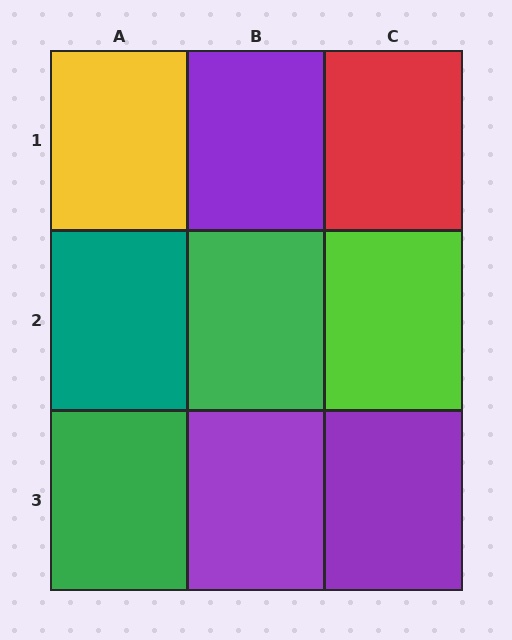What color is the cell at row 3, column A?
Green.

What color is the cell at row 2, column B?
Green.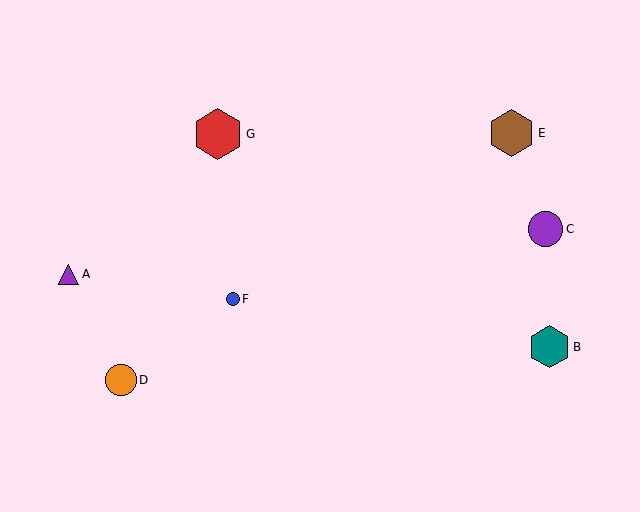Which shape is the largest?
The red hexagon (labeled G) is the largest.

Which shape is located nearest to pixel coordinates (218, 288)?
The blue circle (labeled F) at (233, 299) is nearest to that location.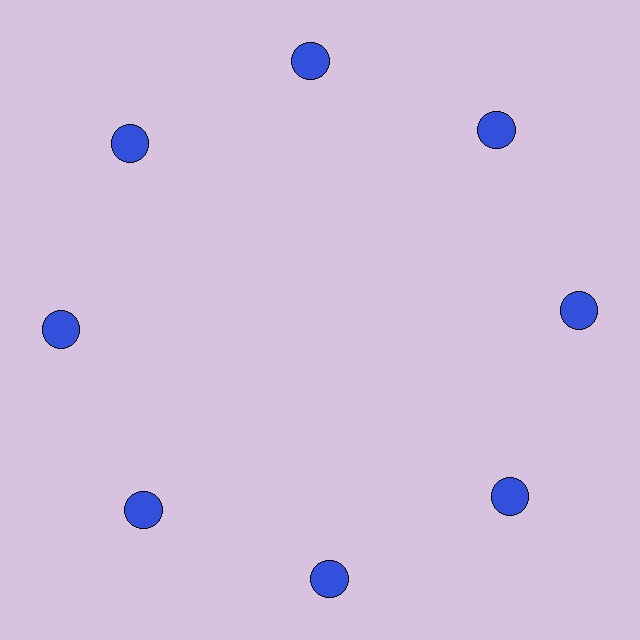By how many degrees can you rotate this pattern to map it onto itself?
The pattern maps onto itself every 45 degrees of rotation.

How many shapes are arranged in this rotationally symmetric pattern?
There are 8 shapes, arranged in 8 groups of 1.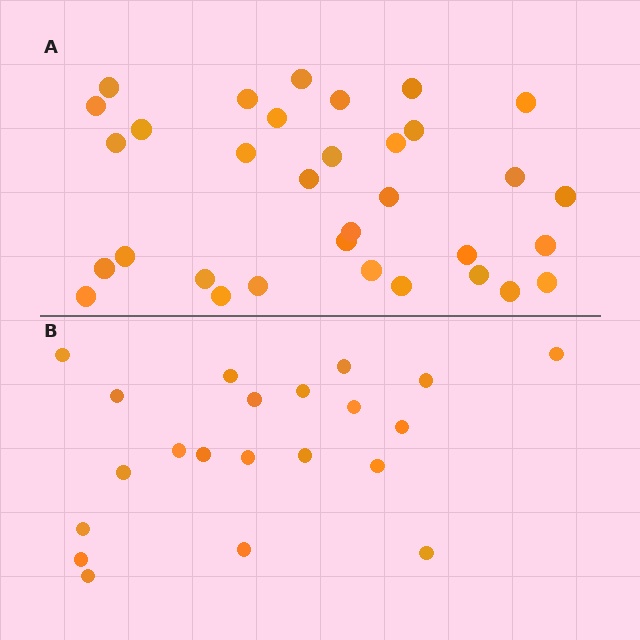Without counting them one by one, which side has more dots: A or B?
Region A (the top region) has more dots.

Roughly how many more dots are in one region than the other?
Region A has roughly 12 or so more dots than region B.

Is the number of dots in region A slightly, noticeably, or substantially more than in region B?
Region A has substantially more. The ratio is roughly 1.6 to 1.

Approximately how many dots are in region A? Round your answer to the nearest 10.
About 30 dots. (The exact count is 33, which rounds to 30.)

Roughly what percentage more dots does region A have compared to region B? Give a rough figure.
About 55% more.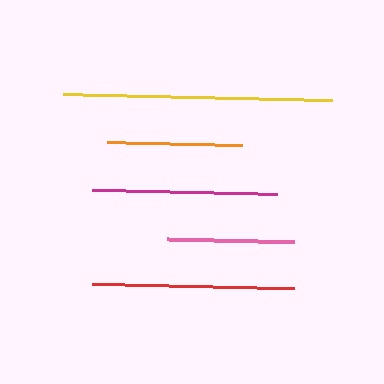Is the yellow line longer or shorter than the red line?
The yellow line is longer than the red line.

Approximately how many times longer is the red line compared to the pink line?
The red line is approximately 1.6 times the length of the pink line.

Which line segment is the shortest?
The pink line is the shortest at approximately 127 pixels.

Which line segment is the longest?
The yellow line is the longest at approximately 270 pixels.